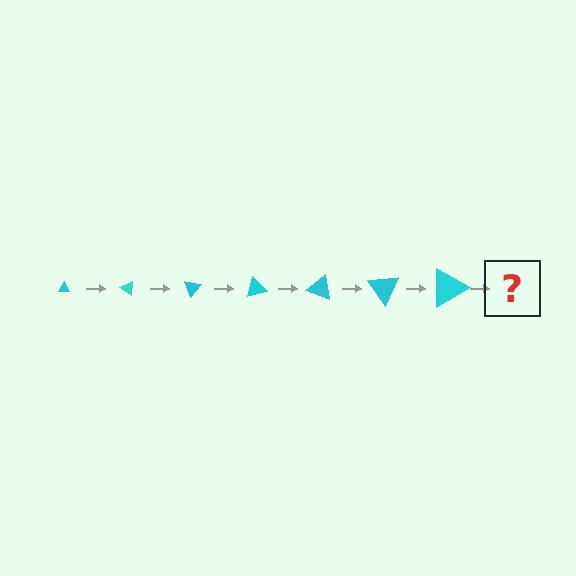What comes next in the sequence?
The next element should be a triangle, larger than the previous one and rotated 245 degrees from the start.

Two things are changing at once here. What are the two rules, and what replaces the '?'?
The two rules are that the triangle grows larger each step and it rotates 35 degrees each step. The '?' should be a triangle, larger than the previous one and rotated 245 degrees from the start.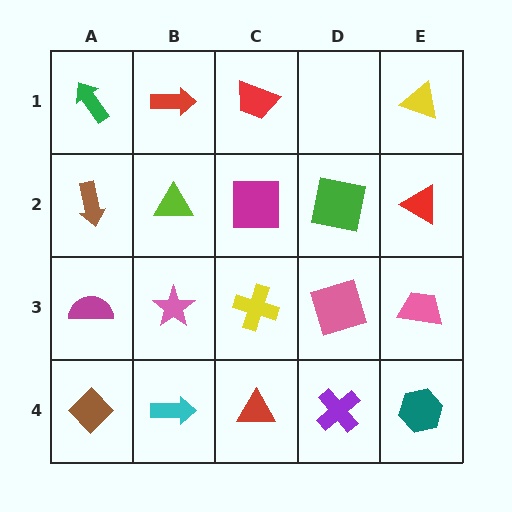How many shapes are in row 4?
5 shapes.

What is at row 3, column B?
A pink star.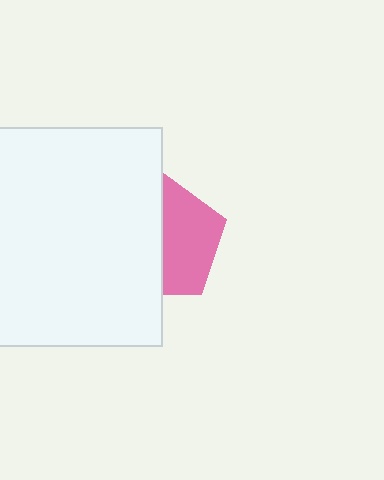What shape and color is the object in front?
The object in front is a white square.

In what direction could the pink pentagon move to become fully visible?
The pink pentagon could move right. That would shift it out from behind the white square entirely.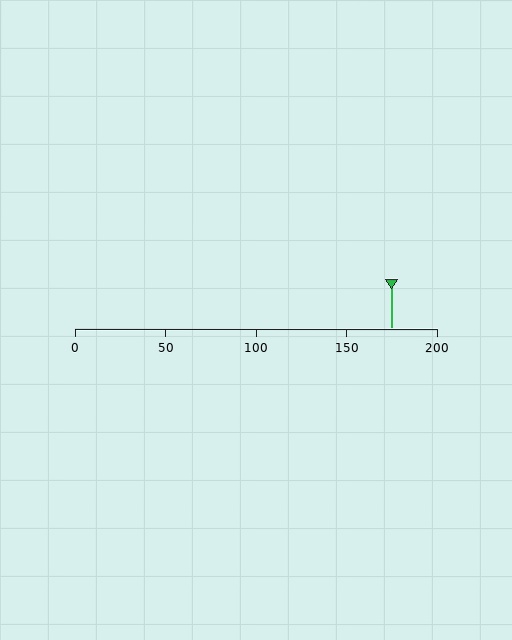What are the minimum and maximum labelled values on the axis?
The axis runs from 0 to 200.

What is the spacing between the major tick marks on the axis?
The major ticks are spaced 50 apart.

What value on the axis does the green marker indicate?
The marker indicates approximately 175.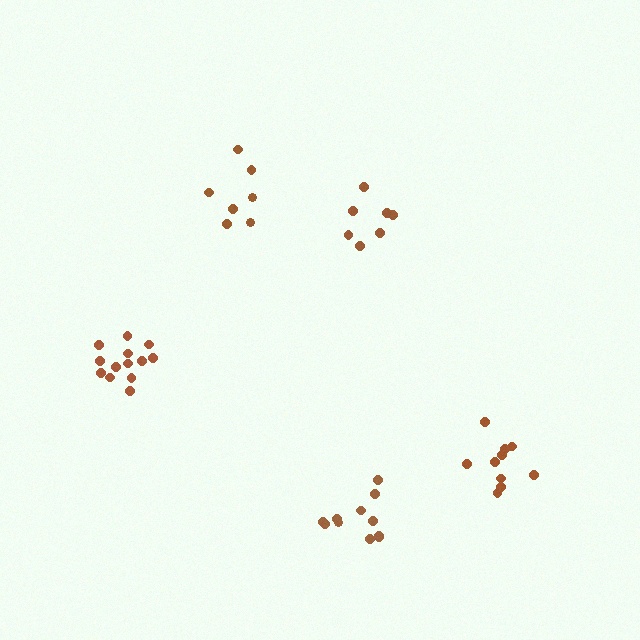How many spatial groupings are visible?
There are 5 spatial groupings.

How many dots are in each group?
Group 1: 7 dots, Group 2: 7 dots, Group 3: 11 dots, Group 4: 13 dots, Group 5: 10 dots (48 total).